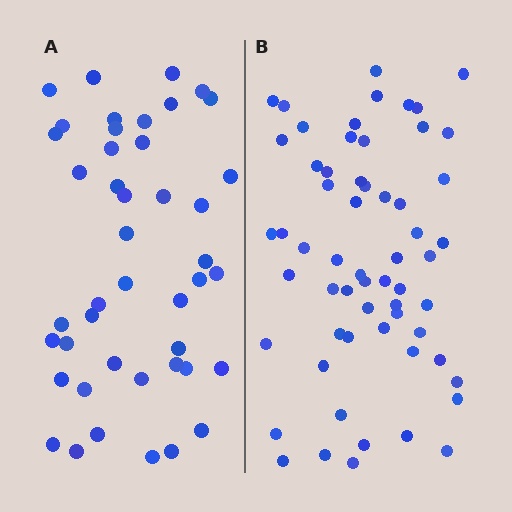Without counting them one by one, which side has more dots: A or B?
Region B (the right region) has more dots.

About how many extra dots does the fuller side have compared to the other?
Region B has approximately 15 more dots than region A.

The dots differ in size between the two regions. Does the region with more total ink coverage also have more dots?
No. Region A has more total ink coverage because its dots are larger, but region B actually contains more individual dots. Total area can be misleading — the number of items is what matters here.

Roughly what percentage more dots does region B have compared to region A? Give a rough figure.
About 35% more.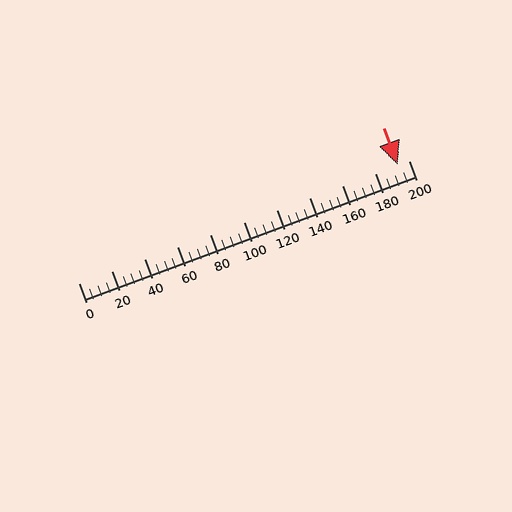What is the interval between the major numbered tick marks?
The major tick marks are spaced 20 units apart.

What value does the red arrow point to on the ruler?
The red arrow points to approximately 194.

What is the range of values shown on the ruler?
The ruler shows values from 0 to 200.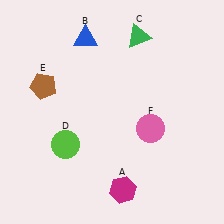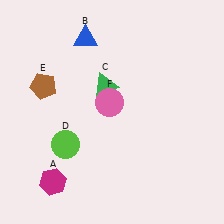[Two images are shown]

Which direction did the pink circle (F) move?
The pink circle (F) moved left.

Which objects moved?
The objects that moved are: the magenta hexagon (A), the green triangle (C), the pink circle (F).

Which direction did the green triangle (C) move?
The green triangle (C) moved down.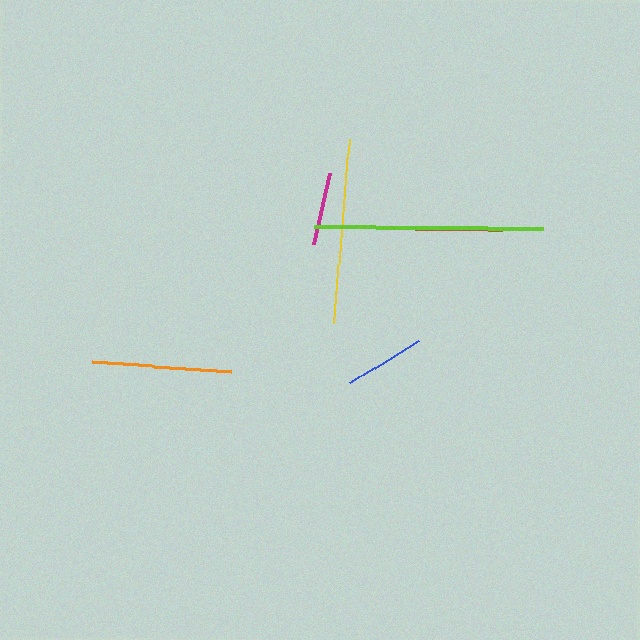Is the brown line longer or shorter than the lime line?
The lime line is longer than the brown line.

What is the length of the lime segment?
The lime segment is approximately 229 pixels long.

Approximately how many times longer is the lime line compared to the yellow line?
The lime line is approximately 1.2 times the length of the yellow line.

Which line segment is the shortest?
The magenta line is the shortest at approximately 73 pixels.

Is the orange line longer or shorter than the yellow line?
The yellow line is longer than the orange line.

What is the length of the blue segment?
The blue segment is approximately 80 pixels long.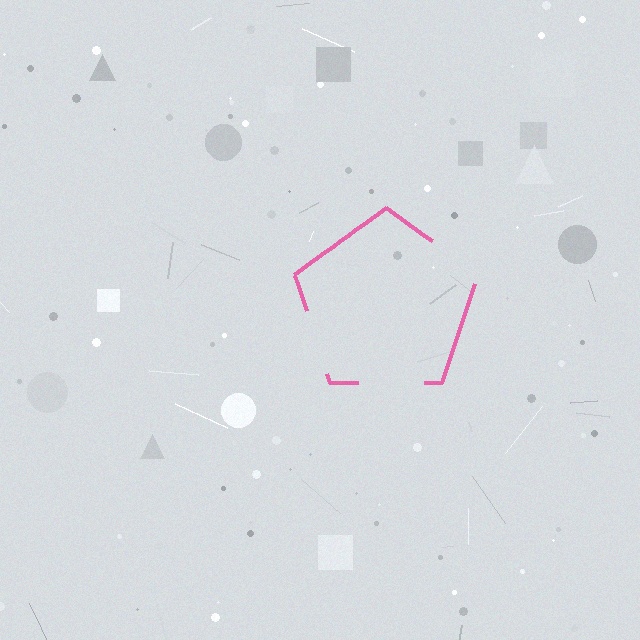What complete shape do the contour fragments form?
The contour fragments form a pentagon.